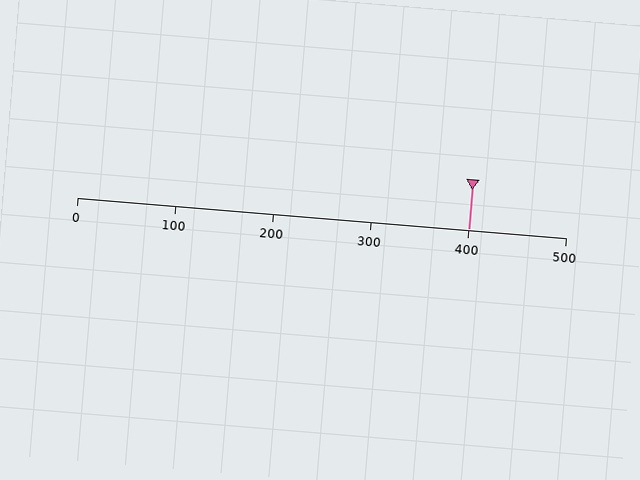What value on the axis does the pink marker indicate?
The marker indicates approximately 400.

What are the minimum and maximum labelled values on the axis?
The axis runs from 0 to 500.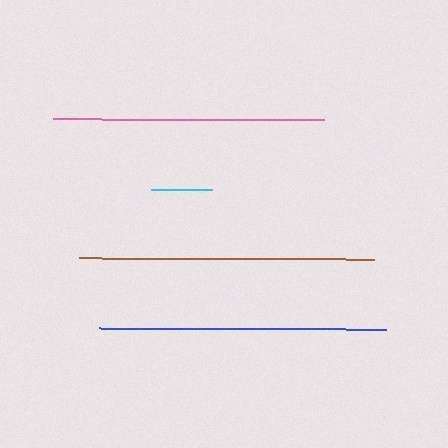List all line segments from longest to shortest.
From longest to shortest: brown, blue, pink, cyan.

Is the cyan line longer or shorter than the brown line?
The brown line is longer than the cyan line.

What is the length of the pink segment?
The pink segment is approximately 270 pixels long.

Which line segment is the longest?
The brown line is the longest at approximately 295 pixels.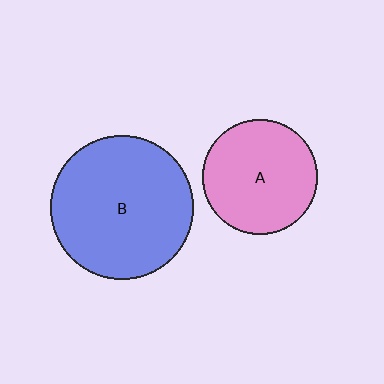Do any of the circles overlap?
No, none of the circles overlap.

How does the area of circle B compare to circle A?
Approximately 1.6 times.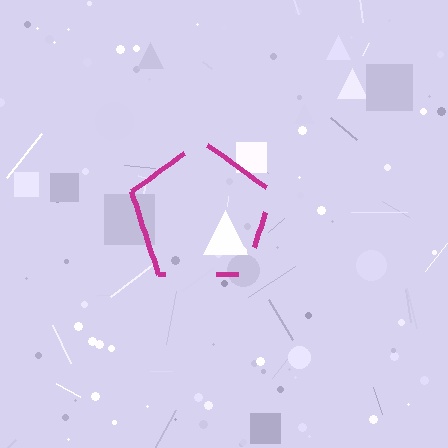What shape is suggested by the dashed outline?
The dashed outline suggests a pentagon.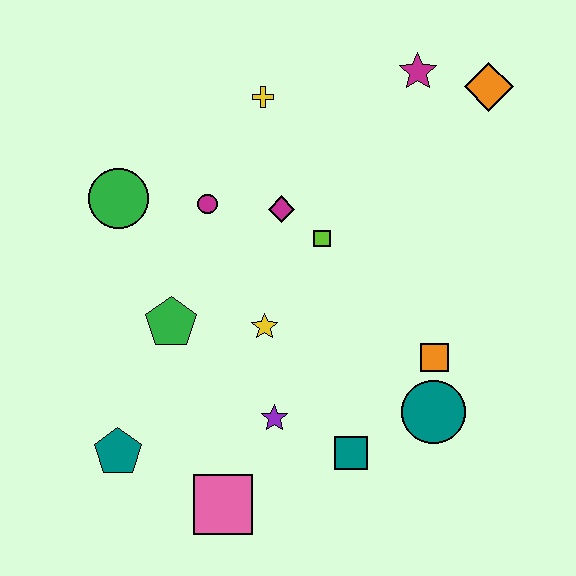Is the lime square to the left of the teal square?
Yes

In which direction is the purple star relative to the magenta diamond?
The purple star is below the magenta diamond.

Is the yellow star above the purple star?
Yes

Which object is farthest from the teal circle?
The green circle is farthest from the teal circle.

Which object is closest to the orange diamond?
The magenta star is closest to the orange diamond.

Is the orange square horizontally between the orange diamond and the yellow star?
Yes